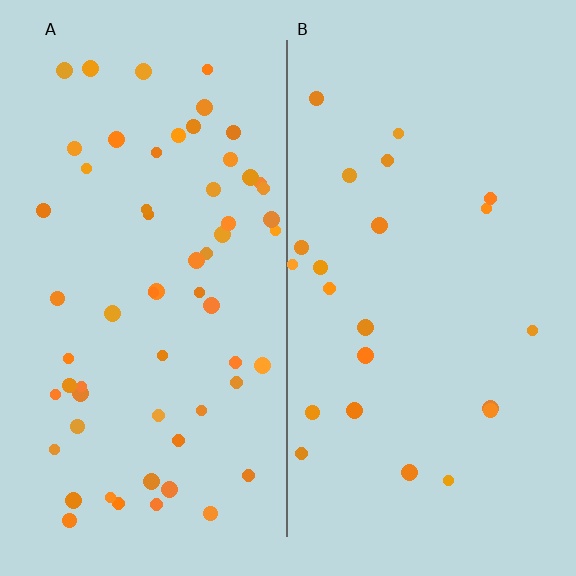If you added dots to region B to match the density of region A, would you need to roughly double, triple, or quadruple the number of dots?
Approximately triple.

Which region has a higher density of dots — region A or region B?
A (the left).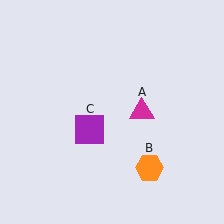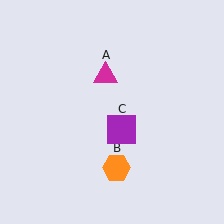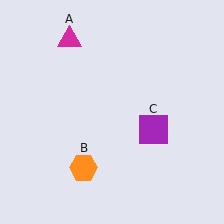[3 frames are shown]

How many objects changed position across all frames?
3 objects changed position: magenta triangle (object A), orange hexagon (object B), purple square (object C).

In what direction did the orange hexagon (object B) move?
The orange hexagon (object B) moved left.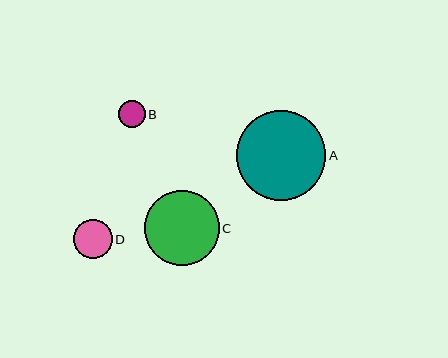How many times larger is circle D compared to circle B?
Circle D is approximately 1.4 times the size of circle B.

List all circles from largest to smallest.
From largest to smallest: A, C, D, B.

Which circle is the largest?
Circle A is the largest with a size of approximately 89 pixels.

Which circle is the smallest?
Circle B is the smallest with a size of approximately 27 pixels.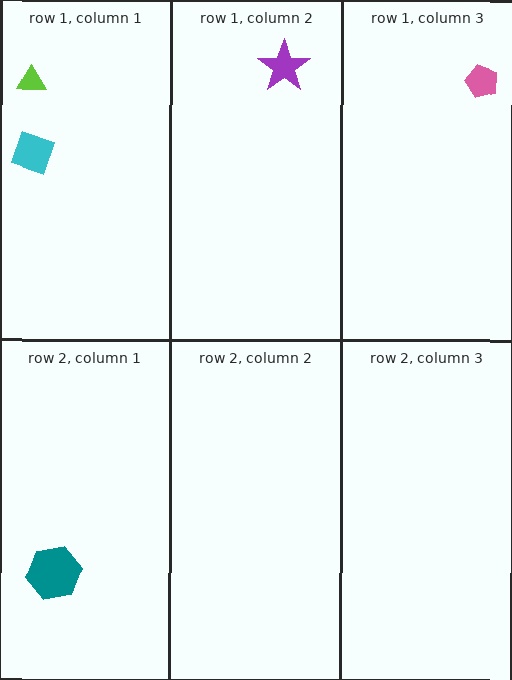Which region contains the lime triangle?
The row 1, column 1 region.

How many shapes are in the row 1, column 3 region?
1.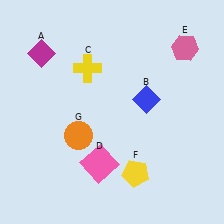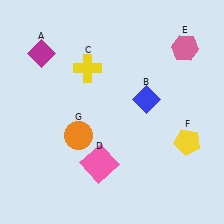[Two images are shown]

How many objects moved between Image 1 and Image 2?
1 object moved between the two images.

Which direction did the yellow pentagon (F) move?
The yellow pentagon (F) moved right.